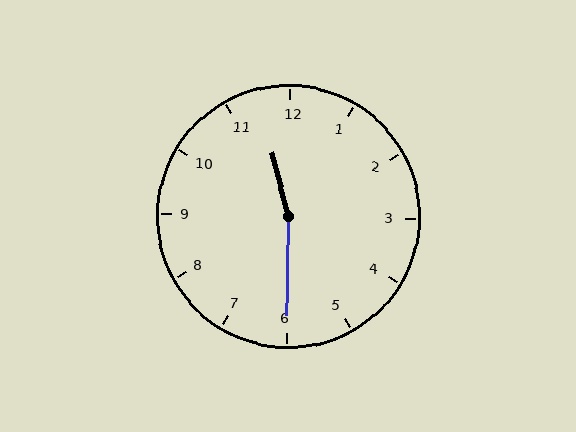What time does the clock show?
11:30.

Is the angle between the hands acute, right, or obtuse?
It is obtuse.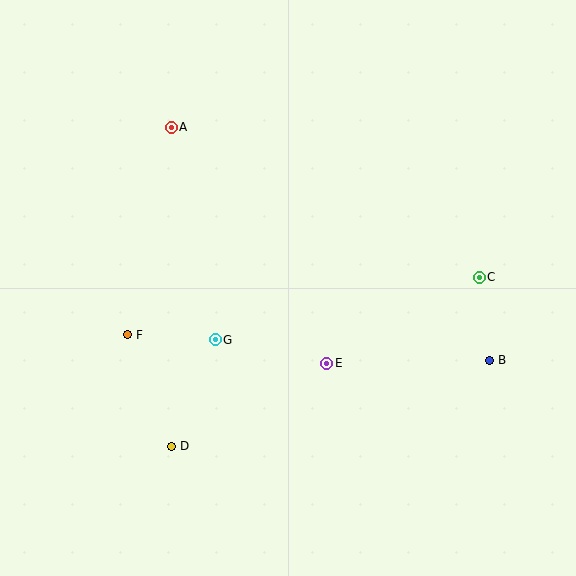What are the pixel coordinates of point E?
Point E is at (327, 363).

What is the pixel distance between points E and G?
The distance between E and G is 114 pixels.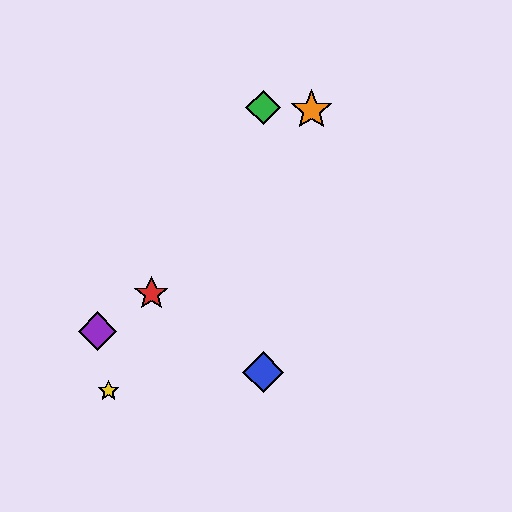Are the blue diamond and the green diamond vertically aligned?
Yes, both are at x≈263.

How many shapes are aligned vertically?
2 shapes (the blue diamond, the green diamond) are aligned vertically.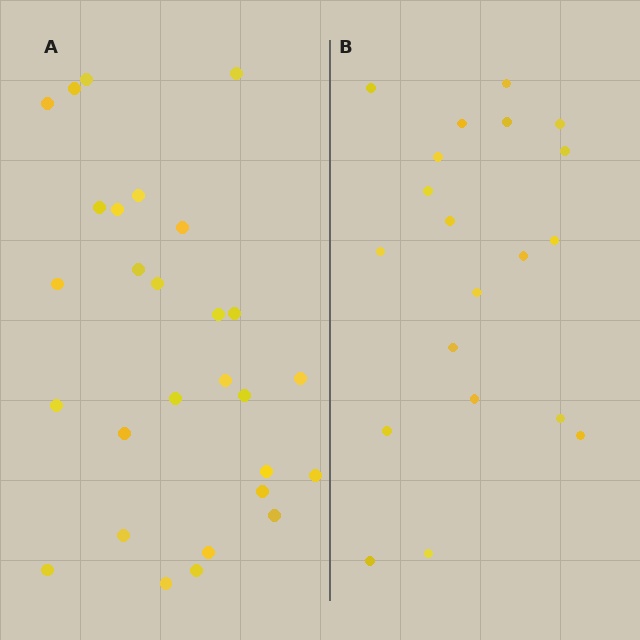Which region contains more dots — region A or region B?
Region A (the left region) has more dots.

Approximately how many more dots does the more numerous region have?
Region A has roughly 8 or so more dots than region B.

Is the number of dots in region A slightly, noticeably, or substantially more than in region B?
Region A has noticeably more, but not dramatically so. The ratio is roughly 1.4 to 1.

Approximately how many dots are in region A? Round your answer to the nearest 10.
About 30 dots. (The exact count is 28, which rounds to 30.)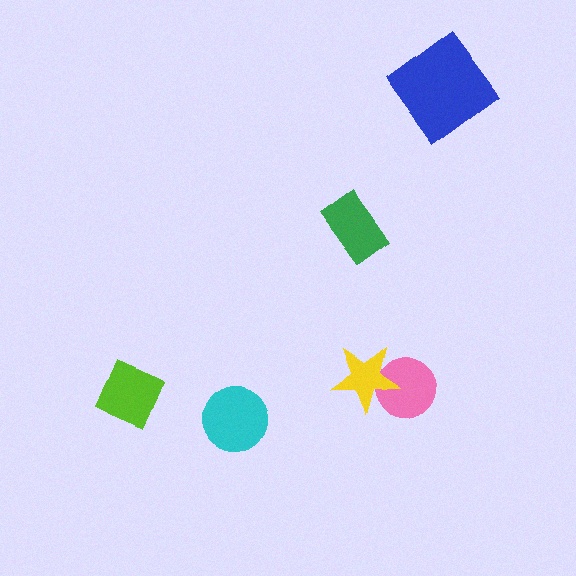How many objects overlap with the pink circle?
1 object overlaps with the pink circle.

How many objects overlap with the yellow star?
1 object overlaps with the yellow star.